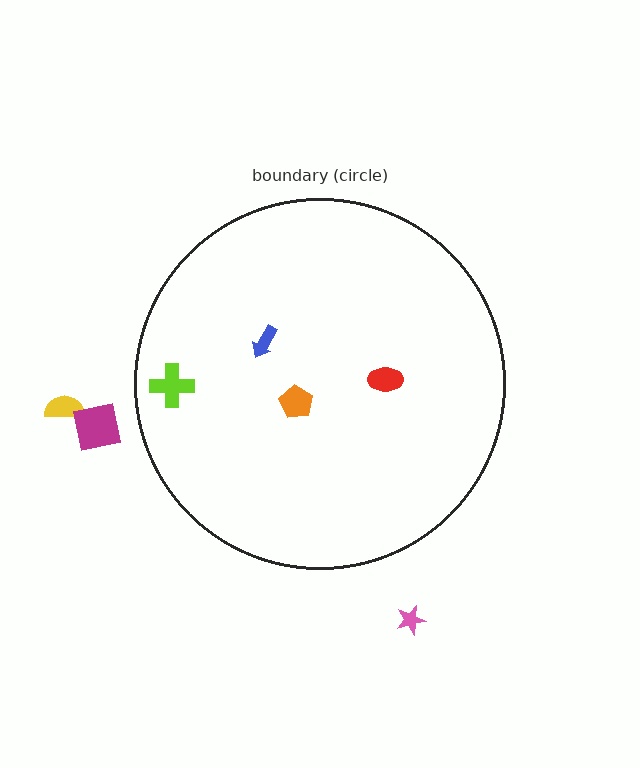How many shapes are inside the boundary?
4 inside, 3 outside.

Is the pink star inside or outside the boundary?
Outside.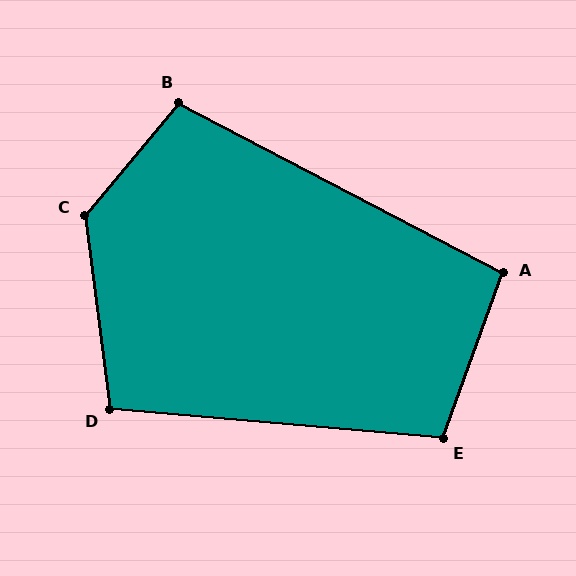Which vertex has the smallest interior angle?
A, at approximately 98 degrees.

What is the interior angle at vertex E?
Approximately 105 degrees (obtuse).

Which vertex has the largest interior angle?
C, at approximately 133 degrees.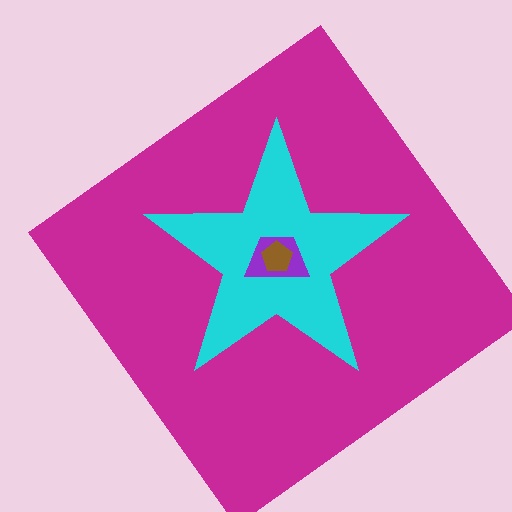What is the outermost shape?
The magenta diamond.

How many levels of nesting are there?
4.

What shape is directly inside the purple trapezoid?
The brown pentagon.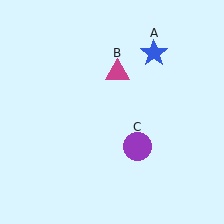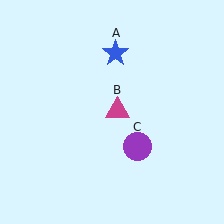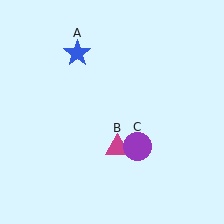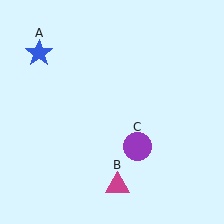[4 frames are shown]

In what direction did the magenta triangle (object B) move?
The magenta triangle (object B) moved down.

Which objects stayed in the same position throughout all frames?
Purple circle (object C) remained stationary.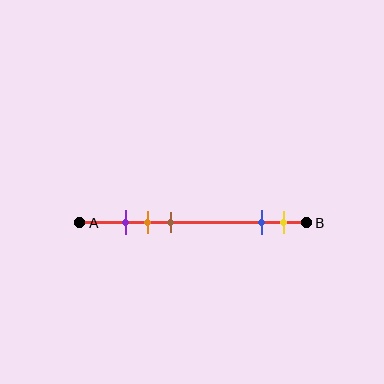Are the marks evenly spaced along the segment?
No, the marks are not evenly spaced.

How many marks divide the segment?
There are 5 marks dividing the segment.